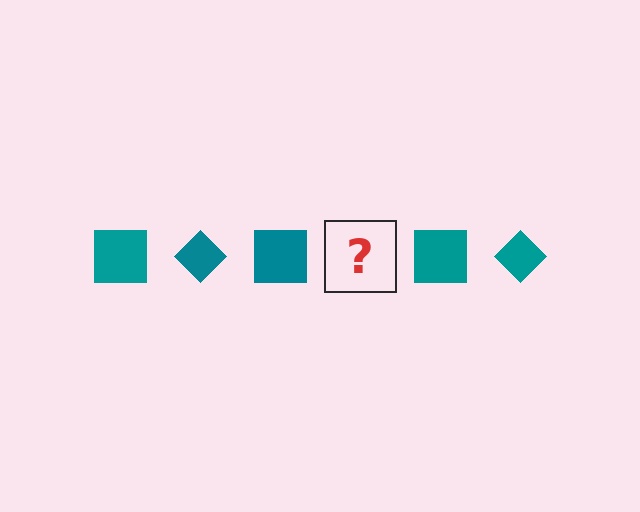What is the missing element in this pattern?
The missing element is a teal diamond.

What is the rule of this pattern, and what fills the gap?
The rule is that the pattern cycles through square, diamond shapes in teal. The gap should be filled with a teal diamond.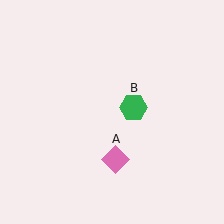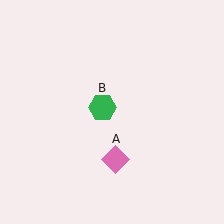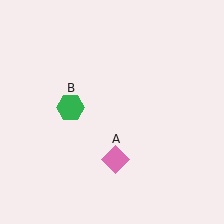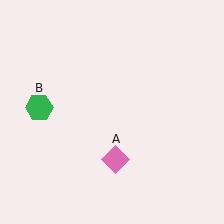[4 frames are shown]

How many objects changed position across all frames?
1 object changed position: green hexagon (object B).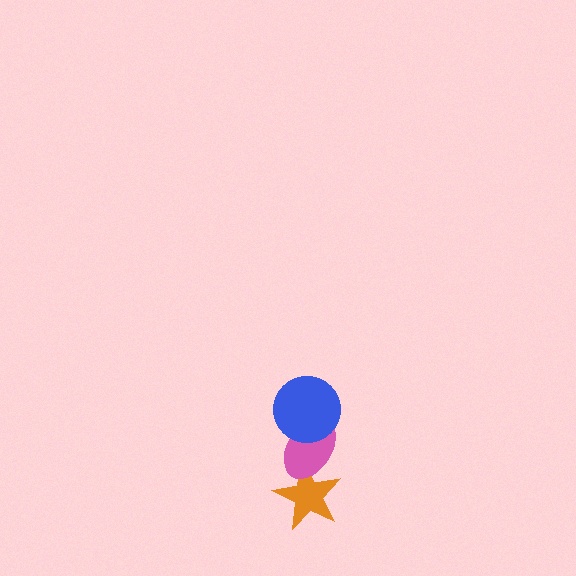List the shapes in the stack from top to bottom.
From top to bottom: the blue circle, the pink ellipse, the orange star.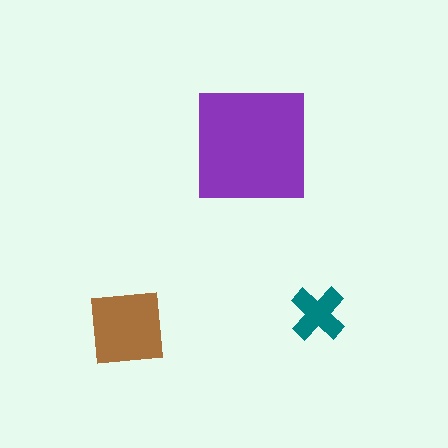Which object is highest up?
The purple square is topmost.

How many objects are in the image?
There are 3 objects in the image.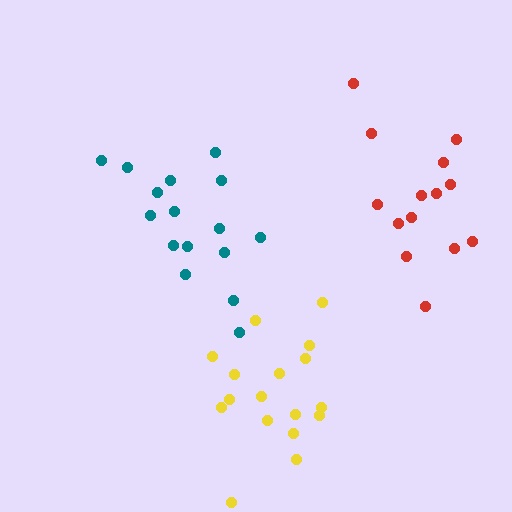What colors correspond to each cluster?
The clusters are colored: teal, yellow, red.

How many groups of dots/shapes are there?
There are 3 groups.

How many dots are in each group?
Group 1: 16 dots, Group 2: 17 dots, Group 3: 14 dots (47 total).